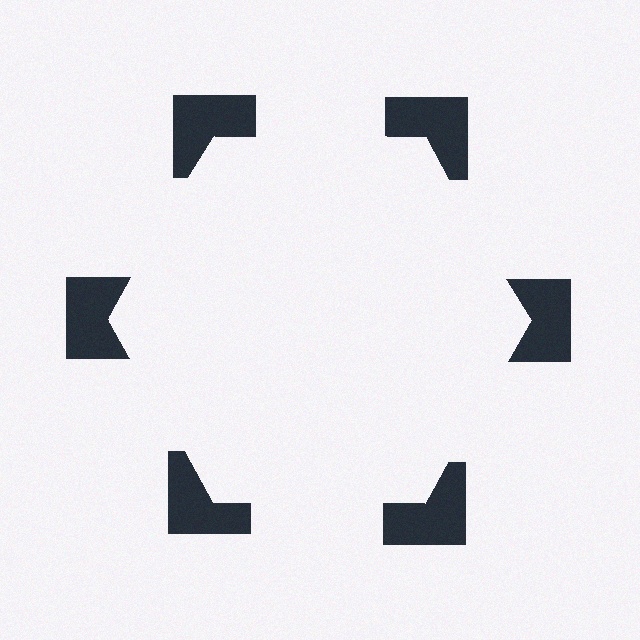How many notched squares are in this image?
There are 6 — one at each vertex of the illusory hexagon.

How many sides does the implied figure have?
6 sides.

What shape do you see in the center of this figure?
An illusory hexagon — its edges are inferred from the aligned wedge cuts in the notched squares, not physically drawn.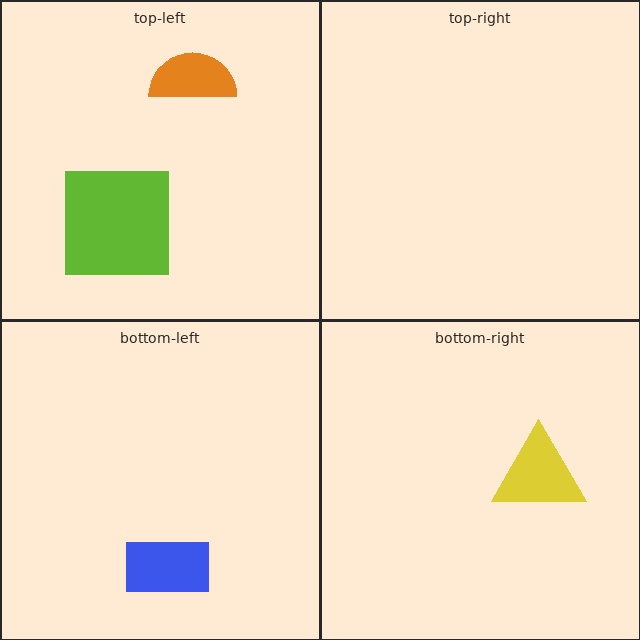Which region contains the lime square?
The top-left region.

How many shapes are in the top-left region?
2.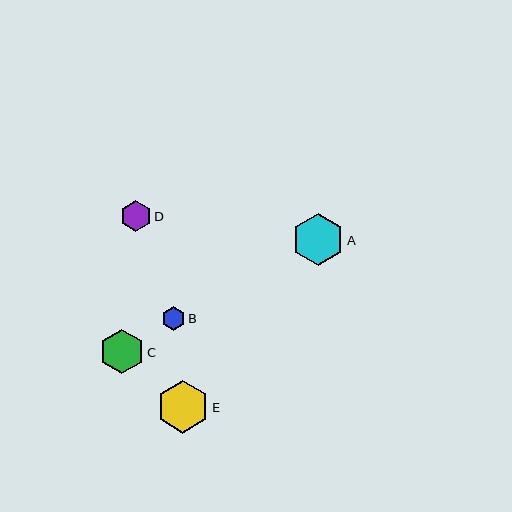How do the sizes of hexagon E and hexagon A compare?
Hexagon E and hexagon A are approximately the same size.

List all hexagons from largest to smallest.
From largest to smallest: E, A, C, D, B.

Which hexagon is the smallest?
Hexagon B is the smallest with a size of approximately 23 pixels.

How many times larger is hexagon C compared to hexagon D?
Hexagon C is approximately 1.4 times the size of hexagon D.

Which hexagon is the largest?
Hexagon E is the largest with a size of approximately 52 pixels.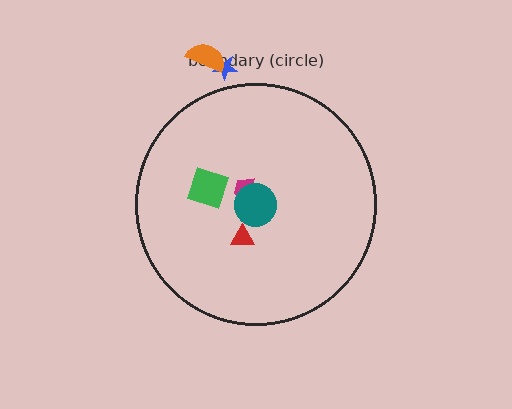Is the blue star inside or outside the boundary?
Outside.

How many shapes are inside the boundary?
4 inside, 2 outside.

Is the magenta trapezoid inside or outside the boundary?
Inside.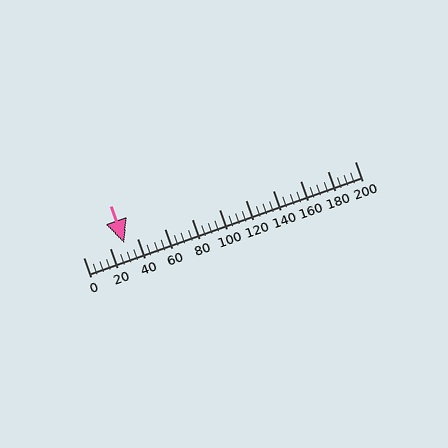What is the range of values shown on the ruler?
The ruler shows values from 0 to 200.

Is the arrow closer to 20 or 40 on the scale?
The arrow is closer to 40.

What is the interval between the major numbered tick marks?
The major tick marks are spaced 20 units apart.